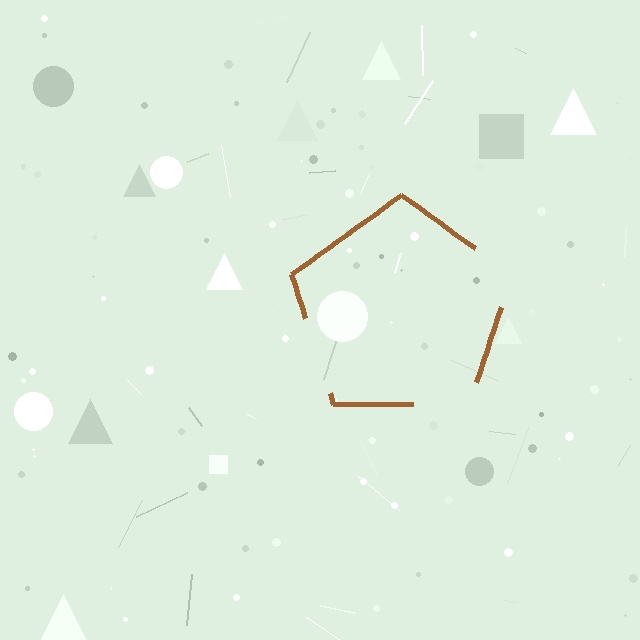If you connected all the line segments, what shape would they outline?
They would outline a pentagon.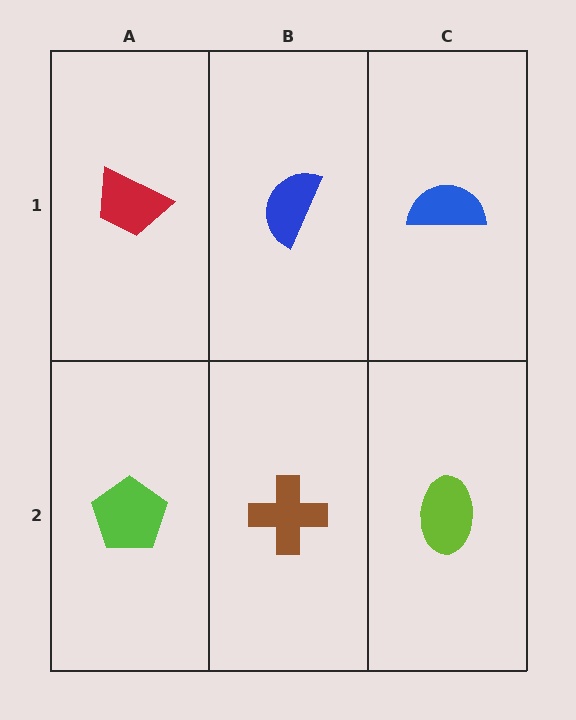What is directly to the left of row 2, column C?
A brown cross.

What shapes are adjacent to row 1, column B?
A brown cross (row 2, column B), a red trapezoid (row 1, column A), a blue semicircle (row 1, column C).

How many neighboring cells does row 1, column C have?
2.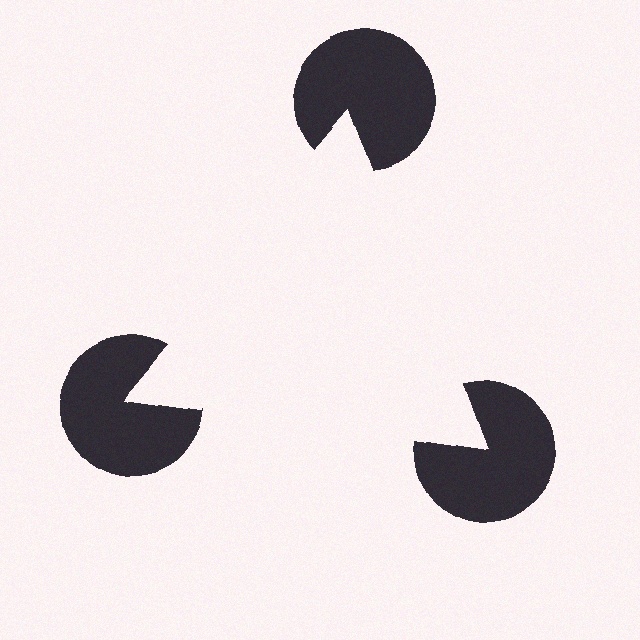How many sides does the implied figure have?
3 sides.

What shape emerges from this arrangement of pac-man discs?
An illusory triangle — its edges are inferred from the aligned wedge cuts in the pac-man discs, not physically drawn.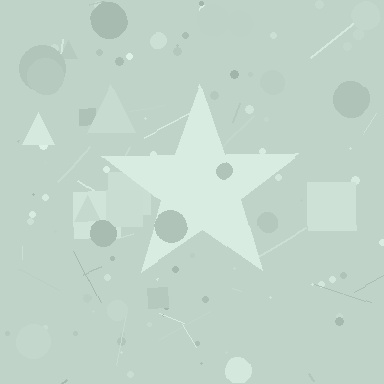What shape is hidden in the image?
A star is hidden in the image.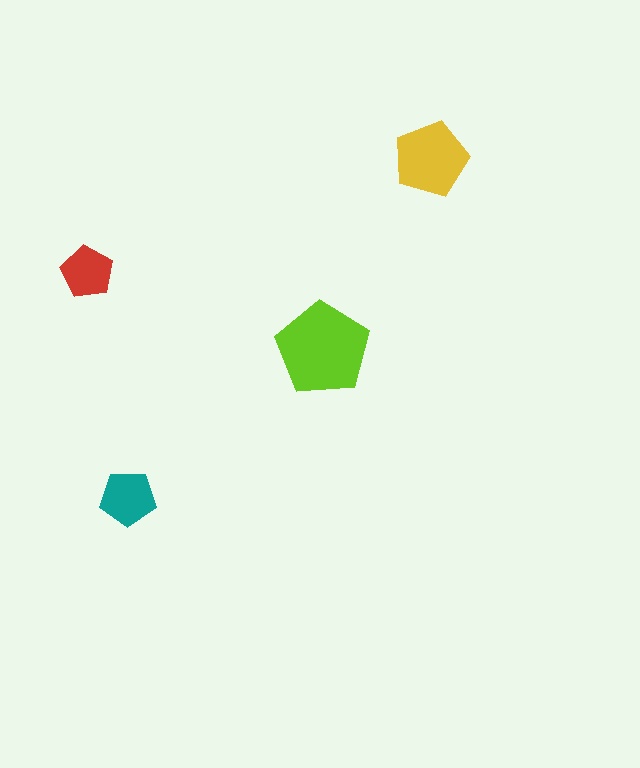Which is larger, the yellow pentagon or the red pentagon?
The yellow one.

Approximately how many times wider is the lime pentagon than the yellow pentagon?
About 1.5 times wider.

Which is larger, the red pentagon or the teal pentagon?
The teal one.